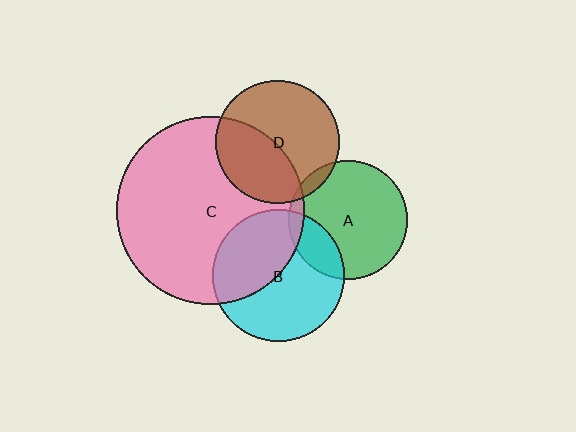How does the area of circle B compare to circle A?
Approximately 1.2 times.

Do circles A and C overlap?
Yes.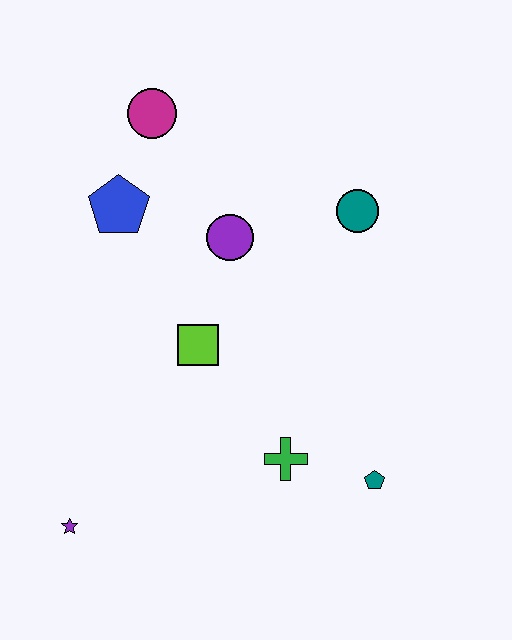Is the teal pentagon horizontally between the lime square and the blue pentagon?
No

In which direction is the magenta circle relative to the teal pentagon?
The magenta circle is above the teal pentagon.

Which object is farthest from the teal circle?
The purple star is farthest from the teal circle.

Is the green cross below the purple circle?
Yes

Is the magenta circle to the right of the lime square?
No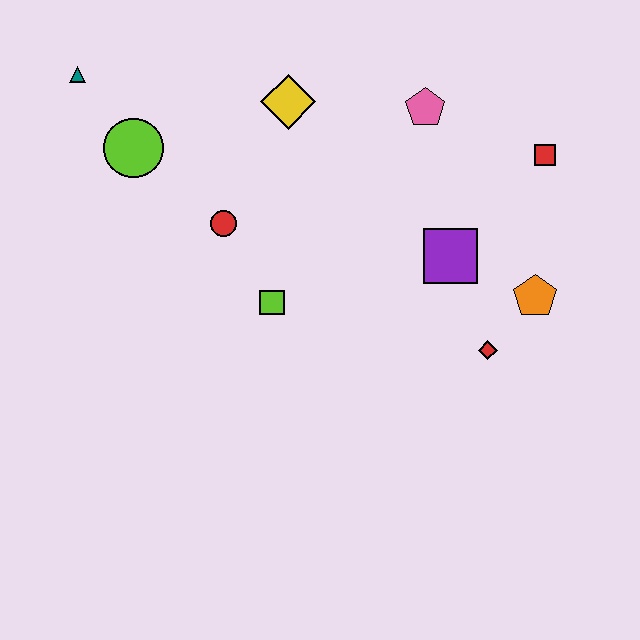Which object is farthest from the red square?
The teal triangle is farthest from the red square.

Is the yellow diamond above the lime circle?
Yes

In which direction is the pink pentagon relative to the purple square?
The pink pentagon is above the purple square.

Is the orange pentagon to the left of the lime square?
No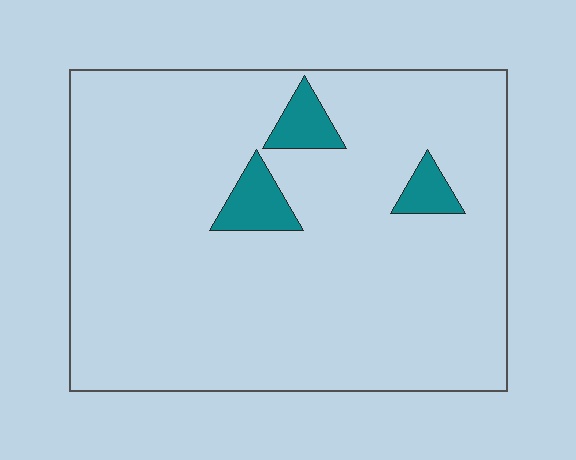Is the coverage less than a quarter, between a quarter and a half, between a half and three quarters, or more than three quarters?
Less than a quarter.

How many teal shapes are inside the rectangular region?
3.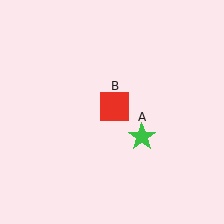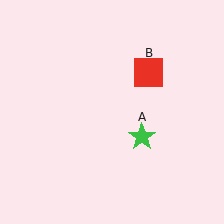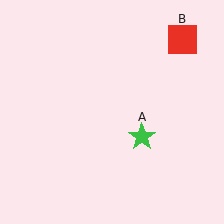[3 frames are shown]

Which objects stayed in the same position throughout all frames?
Green star (object A) remained stationary.